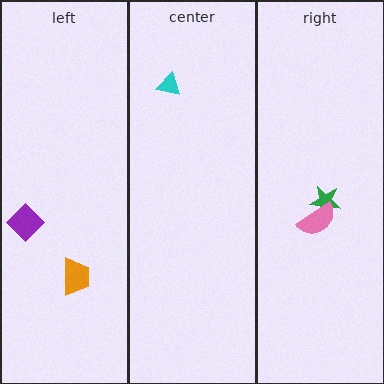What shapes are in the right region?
The green star, the pink semicircle.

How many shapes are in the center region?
1.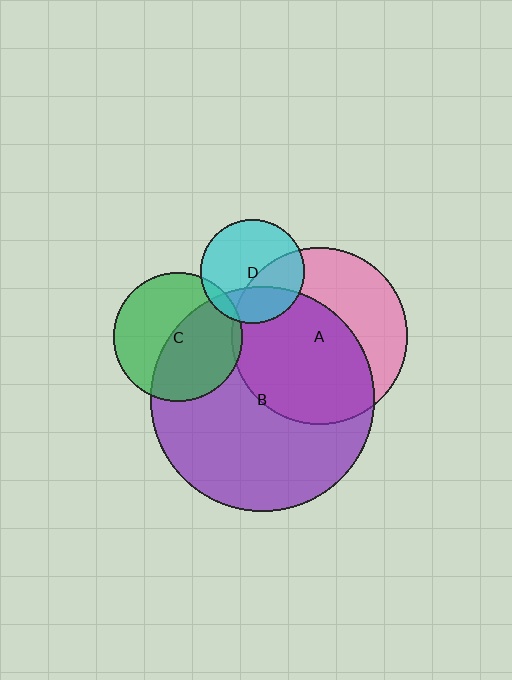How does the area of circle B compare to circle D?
Approximately 4.7 times.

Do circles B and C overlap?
Yes.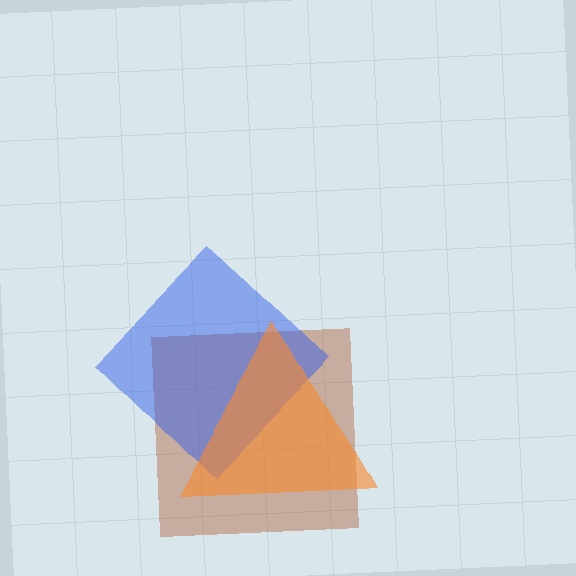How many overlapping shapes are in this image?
There are 3 overlapping shapes in the image.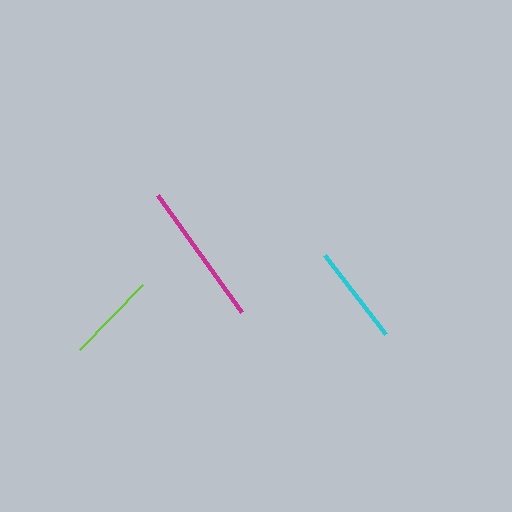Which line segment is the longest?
The magenta line is the longest at approximately 144 pixels.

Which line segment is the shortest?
The lime line is the shortest at approximately 91 pixels.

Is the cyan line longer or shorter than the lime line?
The cyan line is longer than the lime line.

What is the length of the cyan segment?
The cyan segment is approximately 100 pixels long.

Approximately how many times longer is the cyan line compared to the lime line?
The cyan line is approximately 1.1 times the length of the lime line.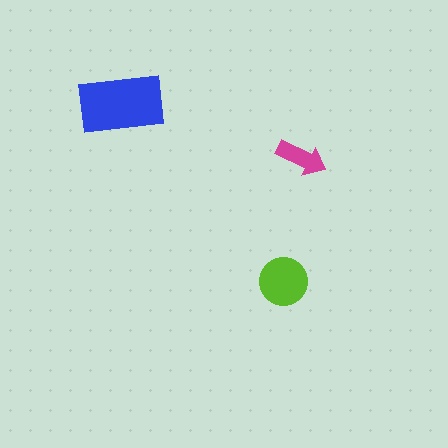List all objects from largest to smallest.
The blue rectangle, the lime circle, the magenta arrow.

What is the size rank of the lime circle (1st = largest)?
2nd.